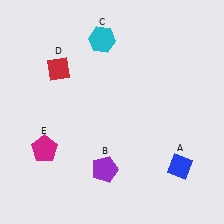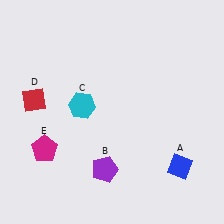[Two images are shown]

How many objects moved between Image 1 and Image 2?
2 objects moved between the two images.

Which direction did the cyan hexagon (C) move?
The cyan hexagon (C) moved down.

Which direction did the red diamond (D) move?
The red diamond (D) moved down.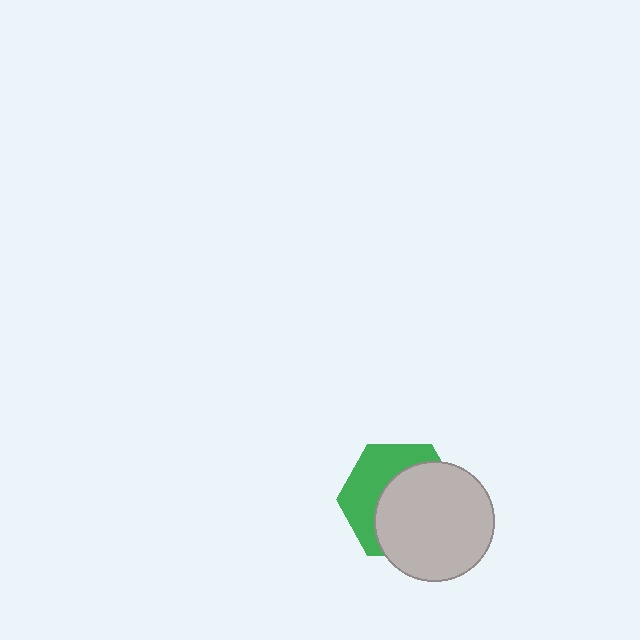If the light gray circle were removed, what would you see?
You would see the complete green hexagon.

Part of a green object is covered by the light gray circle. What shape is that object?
It is a hexagon.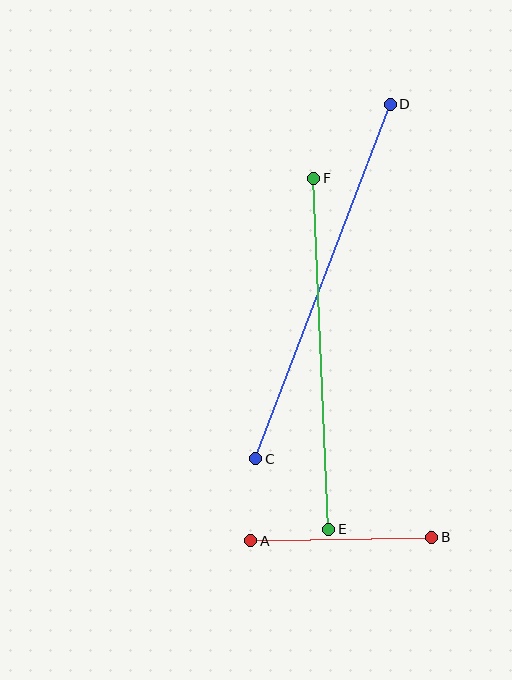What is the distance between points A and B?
The distance is approximately 181 pixels.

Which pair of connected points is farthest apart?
Points C and D are farthest apart.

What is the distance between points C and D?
The distance is approximately 379 pixels.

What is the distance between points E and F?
The distance is approximately 352 pixels.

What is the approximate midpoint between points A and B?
The midpoint is at approximately (341, 539) pixels.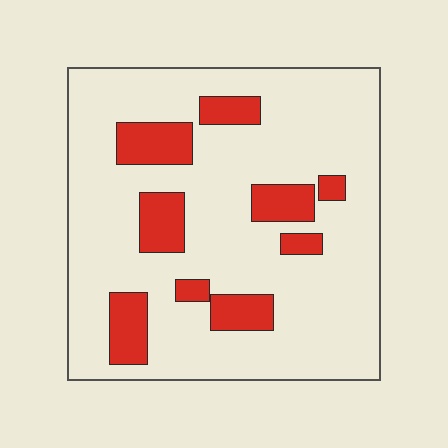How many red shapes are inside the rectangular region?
9.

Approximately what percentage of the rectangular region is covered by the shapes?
Approximately 20%.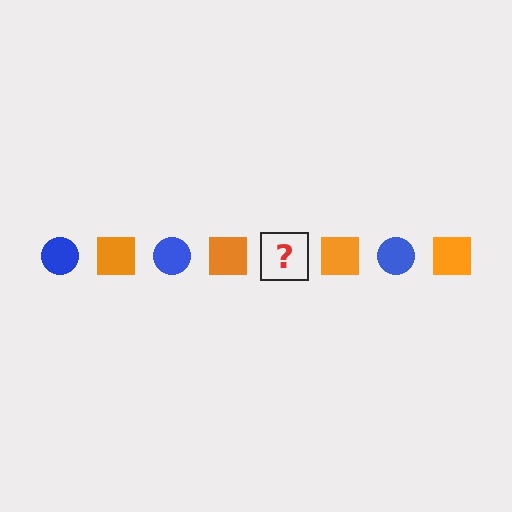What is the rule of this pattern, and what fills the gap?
The rule is that the pattern alternates between blue circle and orange square. The gap should be filled with a blue circle.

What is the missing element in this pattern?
The missing element is a blue circle.